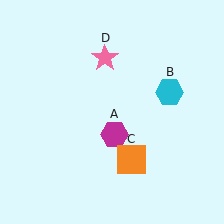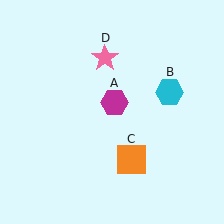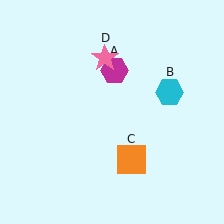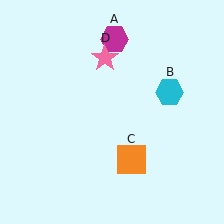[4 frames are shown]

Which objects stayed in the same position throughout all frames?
Cyan hexagon (object B) and orange square (object C) and pink star (object D) remained stationary.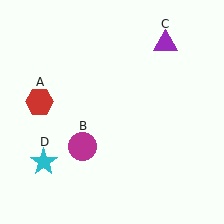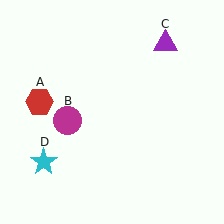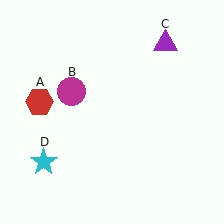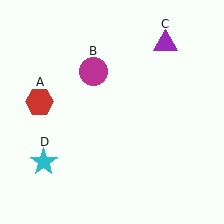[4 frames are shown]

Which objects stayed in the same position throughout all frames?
Red hexagon (object A) and purple triangle (object C) and cyan star (object D) remained stationary.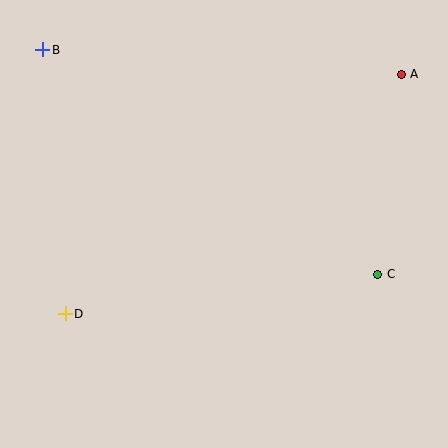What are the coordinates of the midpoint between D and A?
The midpoint between D and A is at (233, 194).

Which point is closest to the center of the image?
Point C at (378, 274) is closest to the center.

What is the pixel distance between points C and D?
The distance between C and D is 315 pixels.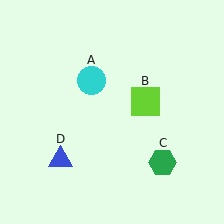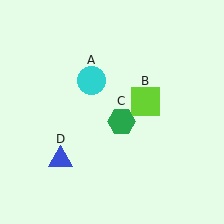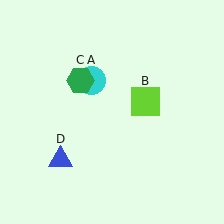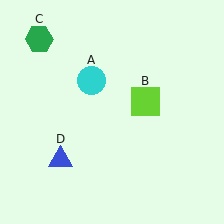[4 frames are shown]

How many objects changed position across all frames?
1 object changed position: green hexagon (object C).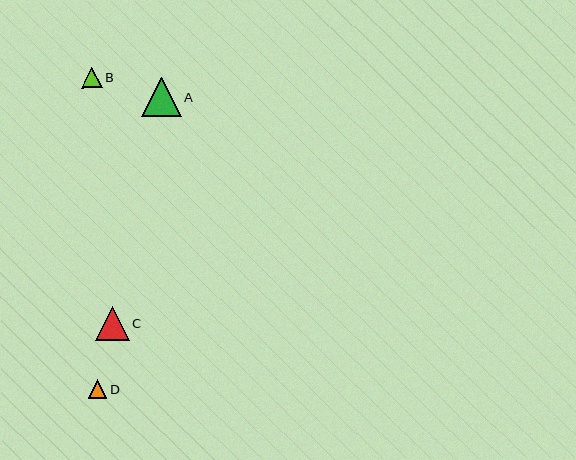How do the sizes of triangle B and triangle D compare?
Triangle B and triangle D are approximately the same size.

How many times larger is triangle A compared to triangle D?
Triangle A is approximately 2.2 times the size of triangle D.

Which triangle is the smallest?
Triangle D is the smallest with a size of approximately 18 pixels.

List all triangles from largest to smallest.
From largest to smallest: A, C, B, D.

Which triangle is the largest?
Triangle A is the largest with a size of approximately 40 pixels.